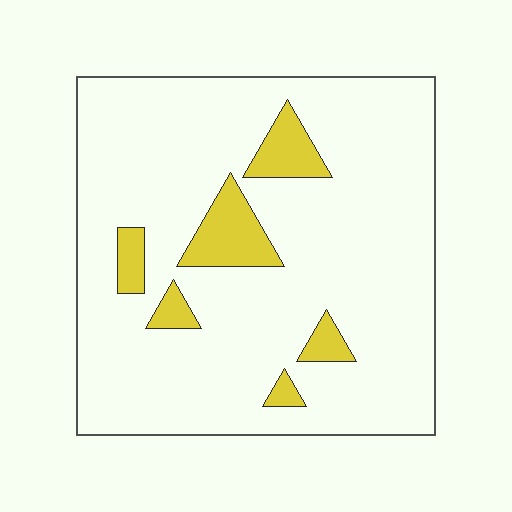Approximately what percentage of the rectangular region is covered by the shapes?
Approximately 10%.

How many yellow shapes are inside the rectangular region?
6.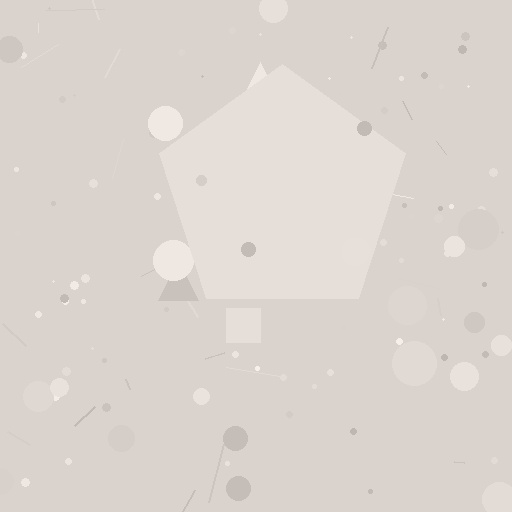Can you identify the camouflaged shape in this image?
The camouflaged shape is a pentagon.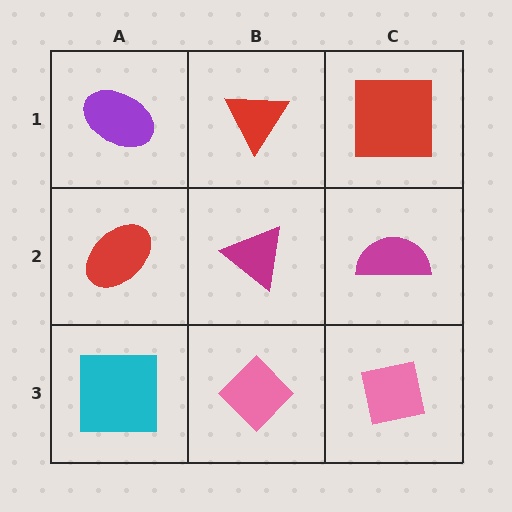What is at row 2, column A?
A red ellipse.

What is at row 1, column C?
A red square.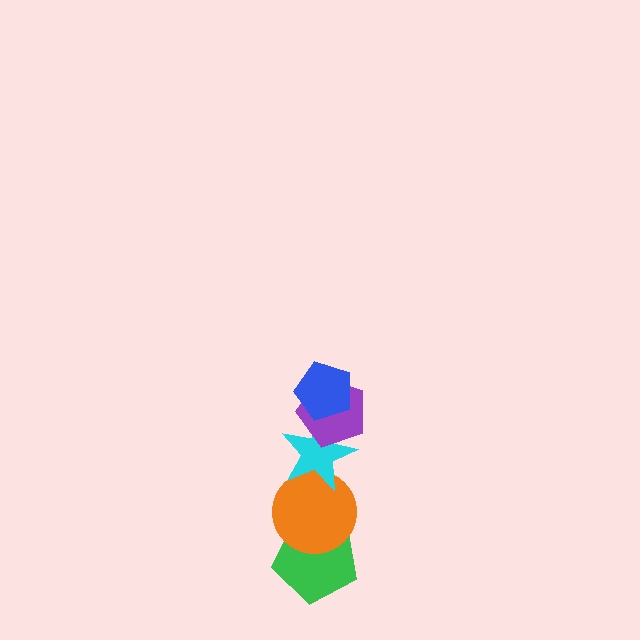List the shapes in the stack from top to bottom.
From top to bottom: the blue pentagon, the purple pentagon, the cyan star, the orange circle, the green pentagon.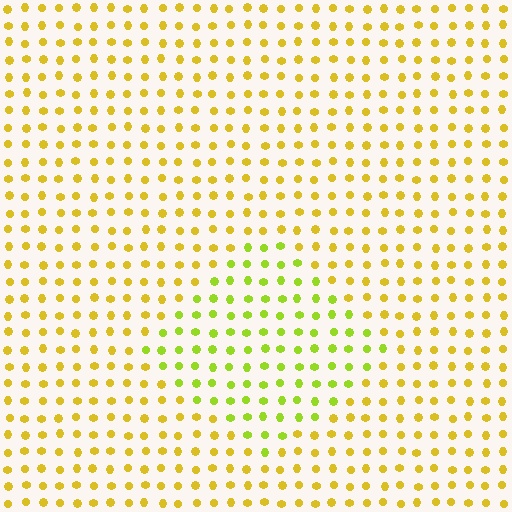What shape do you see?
I see a diamond.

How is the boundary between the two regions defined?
The boundary is defined purely by a slight shift in hue (about 31 degrees). Spacing, size, and orientation are identical on both sides.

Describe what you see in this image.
The image is filled with small yellow elements in a uniform arrangement. A diamond-shaped region is visible where the elements are tinted to a slightly different hue, forming a subtle color boundary.